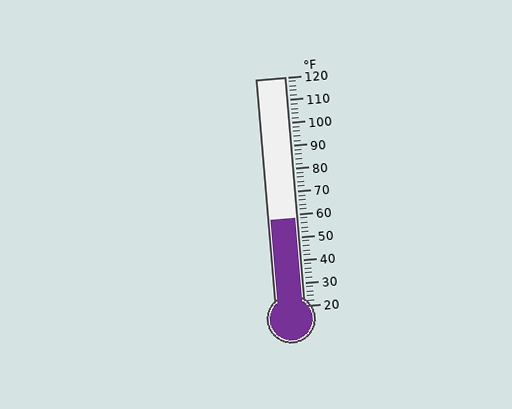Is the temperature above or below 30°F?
The temperature is above 30°F.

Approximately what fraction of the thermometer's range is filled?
The thermometer is filled to approximately 40% of its range.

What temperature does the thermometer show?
The thermometer shows approximately 58°F.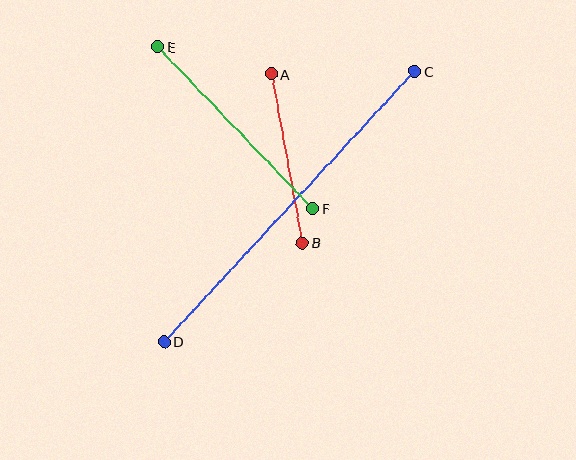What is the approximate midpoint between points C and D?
The midpoint is at approximately (289, 207) pixels.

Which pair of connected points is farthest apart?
Points C and D are farthest apart.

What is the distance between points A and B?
The distance is approximately 172 pixels.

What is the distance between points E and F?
The distance is approximately 224 pixels.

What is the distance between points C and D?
The distance is approximately 368 pixels.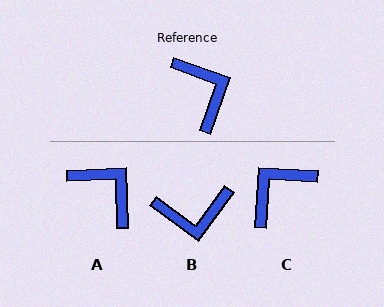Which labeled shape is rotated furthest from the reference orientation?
B, about 107 degrees away.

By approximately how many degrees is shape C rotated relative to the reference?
Approximately 107 degrees counter-clockwise.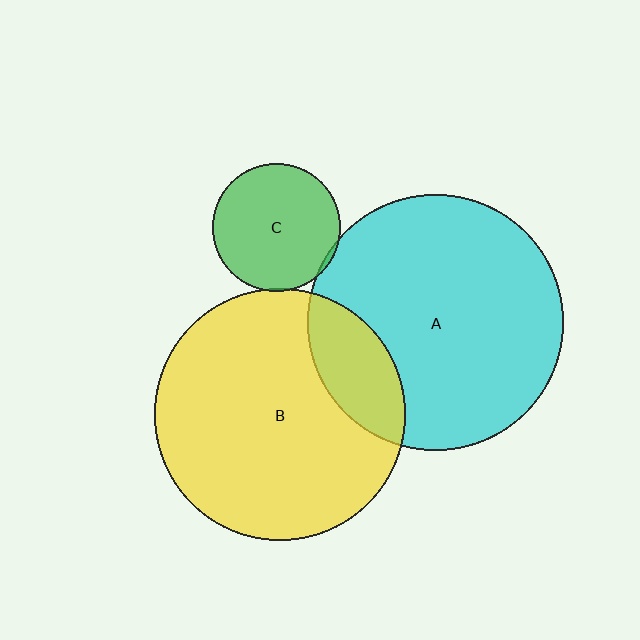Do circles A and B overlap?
Yes.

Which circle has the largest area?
Circle A (cyan).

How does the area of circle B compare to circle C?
Approximately 3.8 times.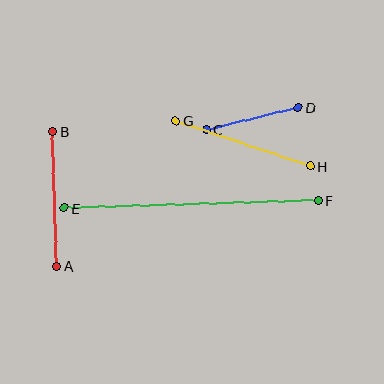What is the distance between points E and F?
The distance is approximately 254 pixels.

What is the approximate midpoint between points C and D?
The midpoint is at approximately (252, 119) pixels.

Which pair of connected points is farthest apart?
Points E and F are farthest apart.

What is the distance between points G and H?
The distance is approximately 141 pixels.